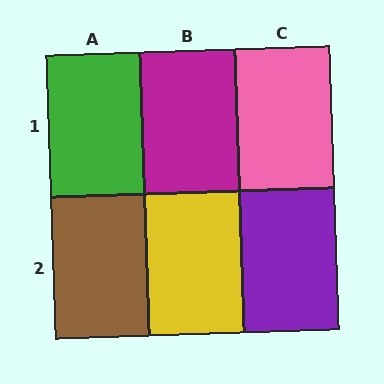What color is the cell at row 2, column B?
Yellow.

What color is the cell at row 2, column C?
Purple.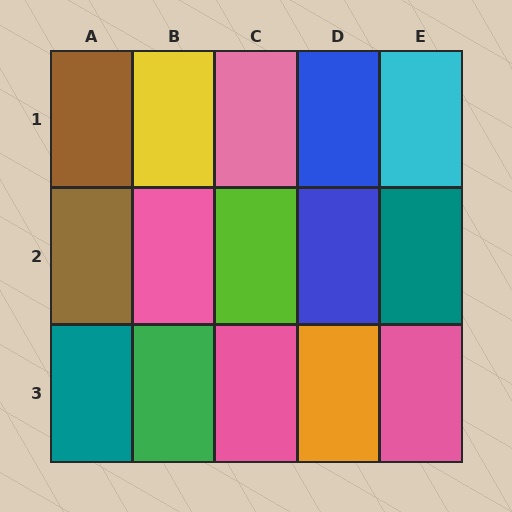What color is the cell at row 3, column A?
Teal.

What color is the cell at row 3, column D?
Orange.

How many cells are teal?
2 cells are teal.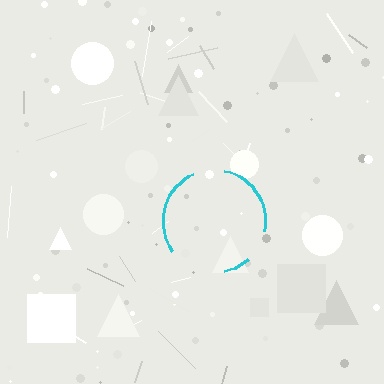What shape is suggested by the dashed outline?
The dashed outline suggests a circle.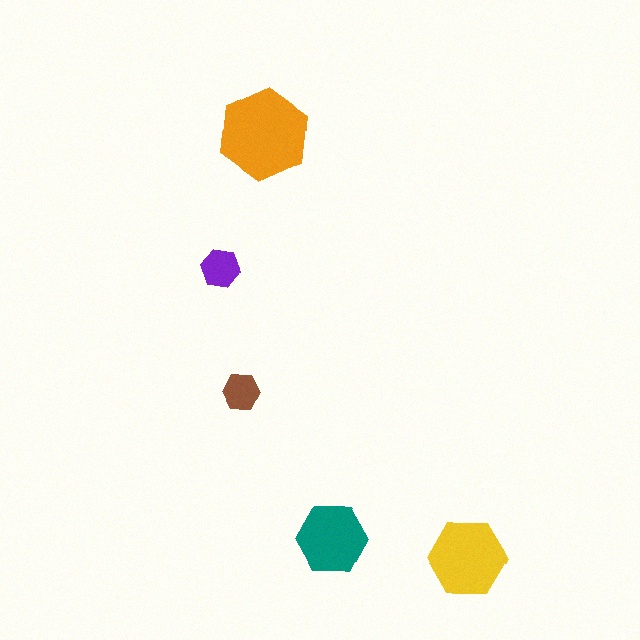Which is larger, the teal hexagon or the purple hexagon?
The teal one.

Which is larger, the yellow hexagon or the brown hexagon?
The yellow one.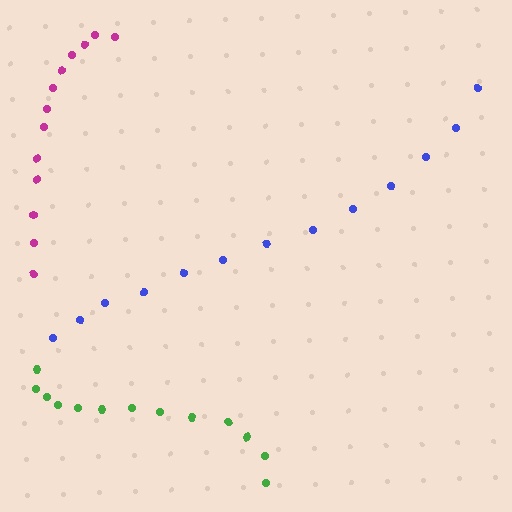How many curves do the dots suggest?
There are 3 distinct paths.